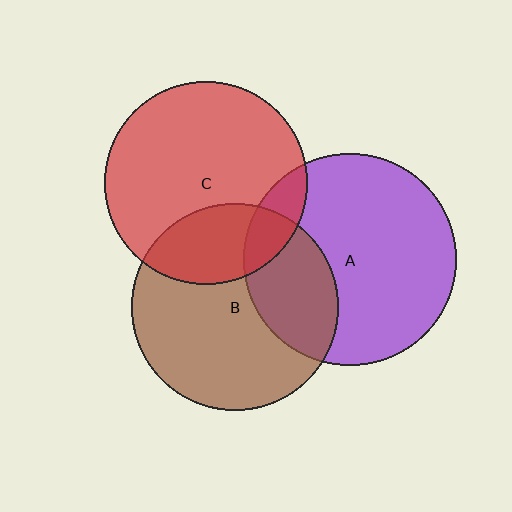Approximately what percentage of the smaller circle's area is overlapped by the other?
Approximately 10%.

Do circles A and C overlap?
Yes.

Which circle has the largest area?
Circle A (purple).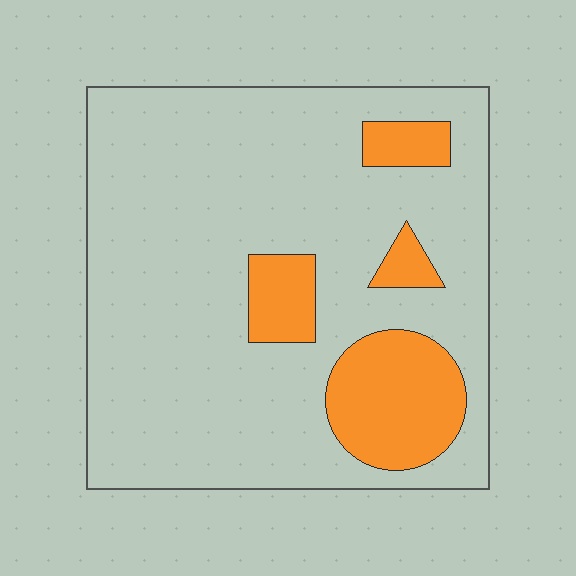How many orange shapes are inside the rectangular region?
4.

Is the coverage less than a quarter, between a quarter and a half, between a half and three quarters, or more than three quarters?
Less than a quarter.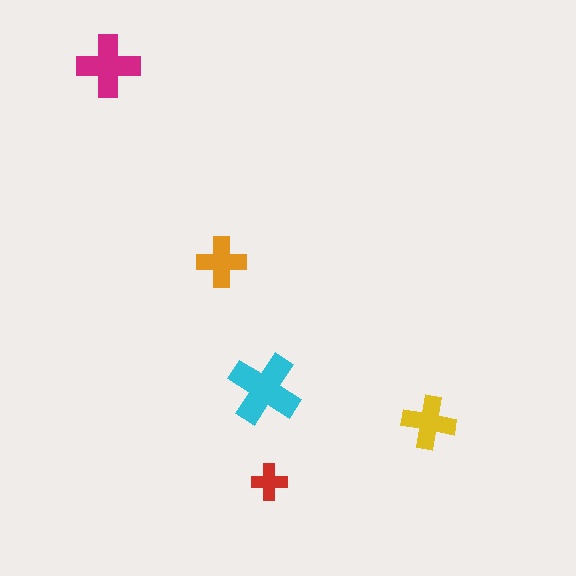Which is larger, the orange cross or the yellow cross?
The yellow one.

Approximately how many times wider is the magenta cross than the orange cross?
About 1.5 times wider.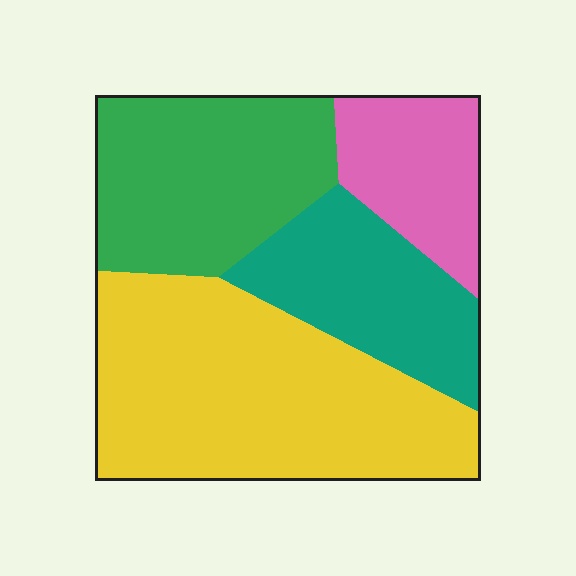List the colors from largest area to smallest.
From largest to smallest: yellow, green, teal, pink.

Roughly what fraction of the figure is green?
Green covers roughly 25% of the figure.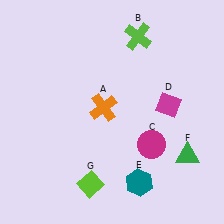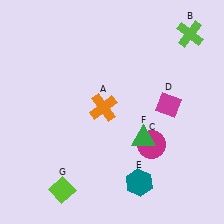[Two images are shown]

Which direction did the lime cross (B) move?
The lime cross (B) moved right.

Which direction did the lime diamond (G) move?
The lime diamond (G) moved left.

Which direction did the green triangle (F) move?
The green triangle (F) moved left.